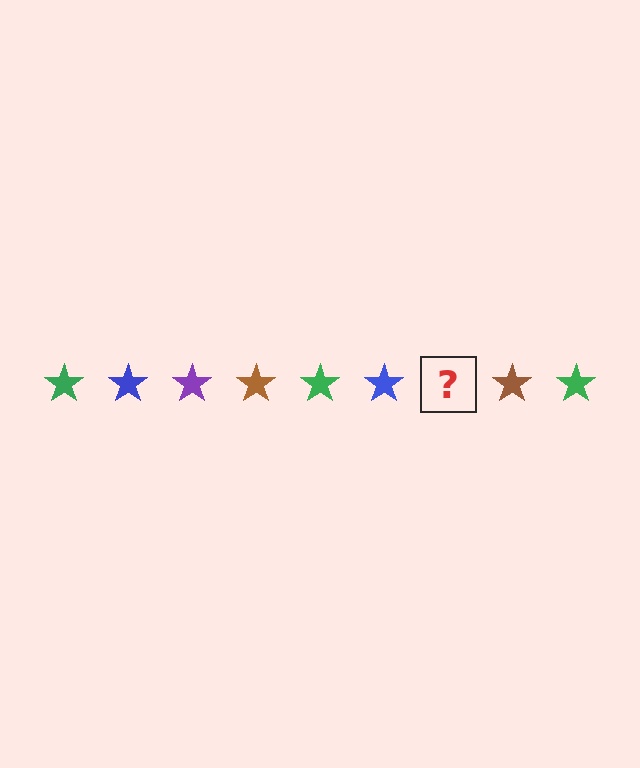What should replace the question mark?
The question mark should be replaced with a purple star.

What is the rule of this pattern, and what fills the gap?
The rule is that the pattern cycles through green, blue, purple, brown stars. The gap should be filled with a purple star.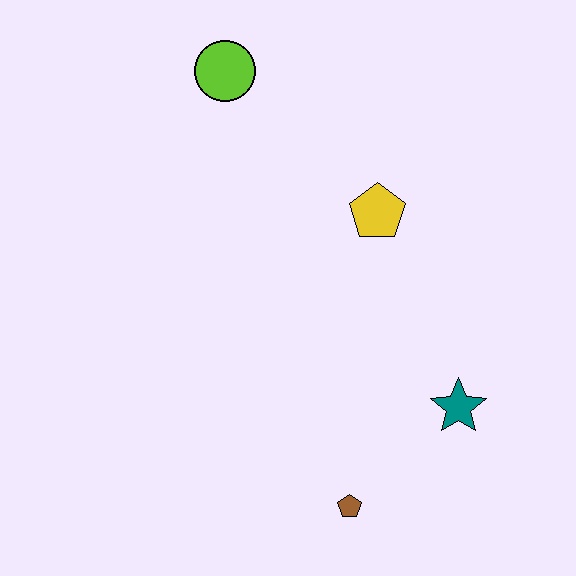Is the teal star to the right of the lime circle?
Yes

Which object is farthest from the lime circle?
The brown pentagon is farthest from the lime circle.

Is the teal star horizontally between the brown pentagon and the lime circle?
No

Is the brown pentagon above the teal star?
No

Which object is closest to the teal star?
The brown pentagon is closest to the teal star.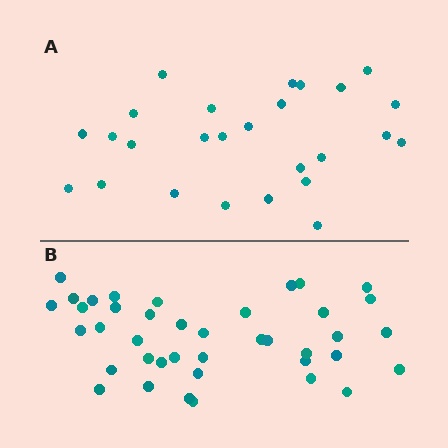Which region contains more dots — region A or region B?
Region B (the bottom region) has more dots.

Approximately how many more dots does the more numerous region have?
Region B has approximately 15 more dots than region A.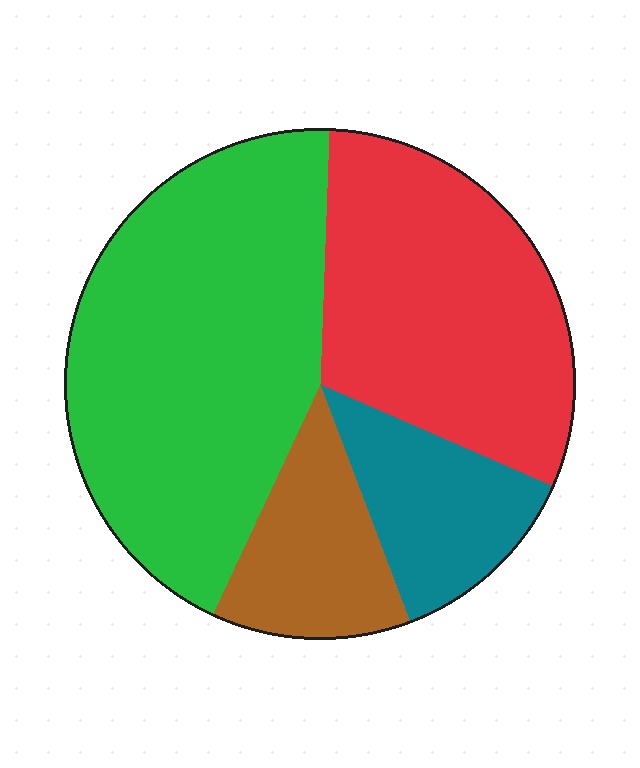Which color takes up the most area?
Green, at roughly 45%.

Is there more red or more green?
Green.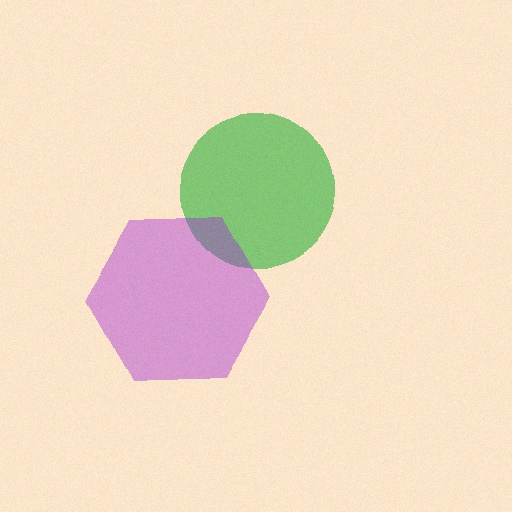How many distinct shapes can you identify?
There are 2 distinct shapes: a green circle, a purple hexagon.